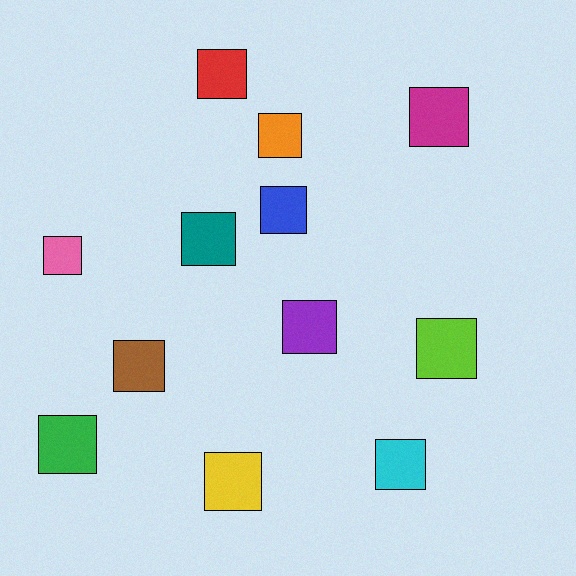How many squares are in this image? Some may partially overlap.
There are 12 squares.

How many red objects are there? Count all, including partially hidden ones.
There is 1 red object.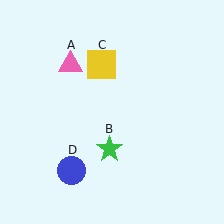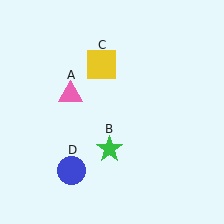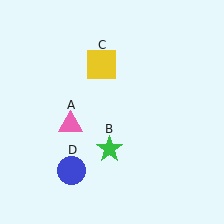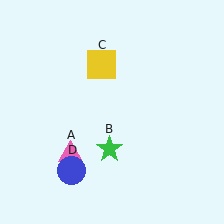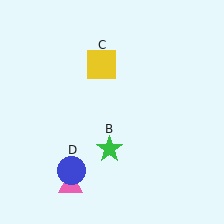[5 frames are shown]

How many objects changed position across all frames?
1 object changed position: pink triangle (object A).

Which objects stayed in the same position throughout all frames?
Green star (object B) and yellow square (object C) and blue circle (object D) remained stationary.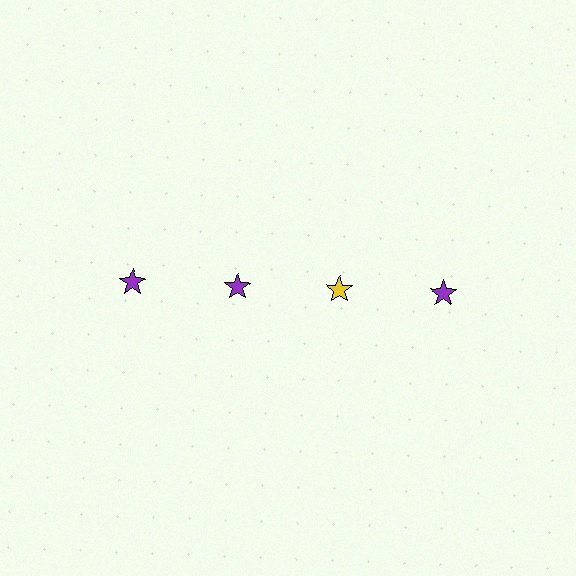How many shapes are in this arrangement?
There are 4 shapes arranged in a grid pattern.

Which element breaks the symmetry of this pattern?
The yellow star in the top row, center column breaks the symmetry. All other shapes are purple stars.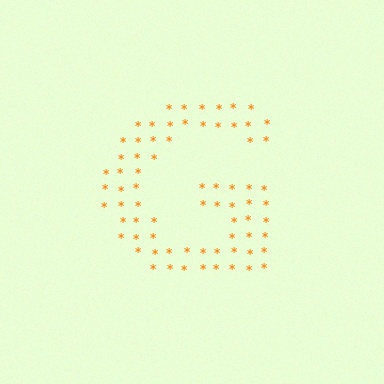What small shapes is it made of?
It is made of small asterisks.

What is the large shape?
The large shape is the letter G.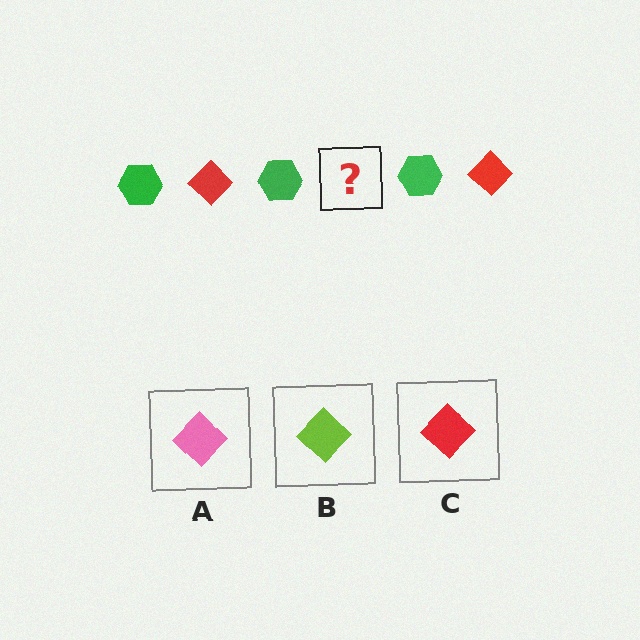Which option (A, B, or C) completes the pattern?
C.